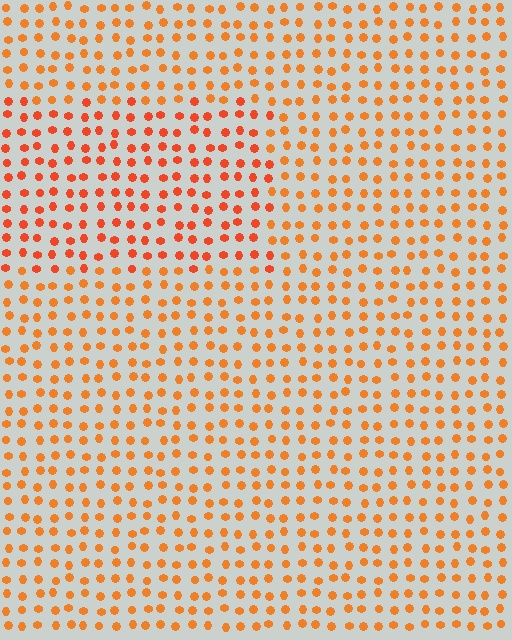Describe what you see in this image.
The image is filled with small orange elements in a uniform arrangement. A rectangle-shaped region is visible where the elements are tinted to a slightly different hue, forming a subtle color boundary.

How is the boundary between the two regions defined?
The boundary is defined purely by a slight shift in hue (about 18 degrees). Spacing, size, and orientation are identical on both sides.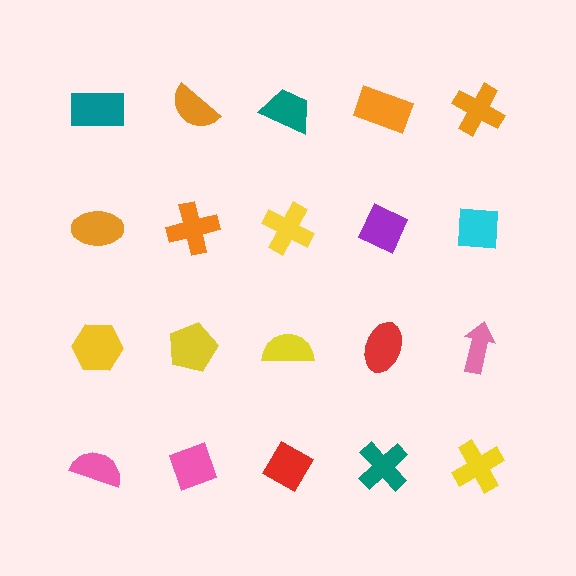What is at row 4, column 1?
A pink semicircle.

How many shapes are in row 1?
5 shapes.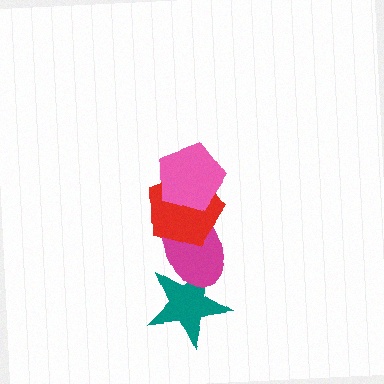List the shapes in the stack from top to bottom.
From top to bottom: the pink pentagon, the red pentagon, the magenta ellipse, the teal star.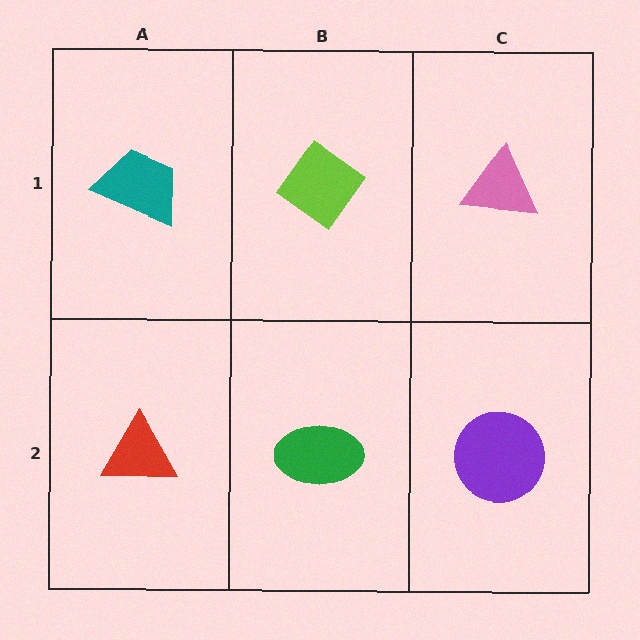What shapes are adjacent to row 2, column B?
A lime diamond (row 1, column B), a red triangle (row 2, column A), a purple circle (row 2, column C).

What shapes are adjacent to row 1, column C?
A purple circle (row 2, column C), a lime diamond (row 1, column B).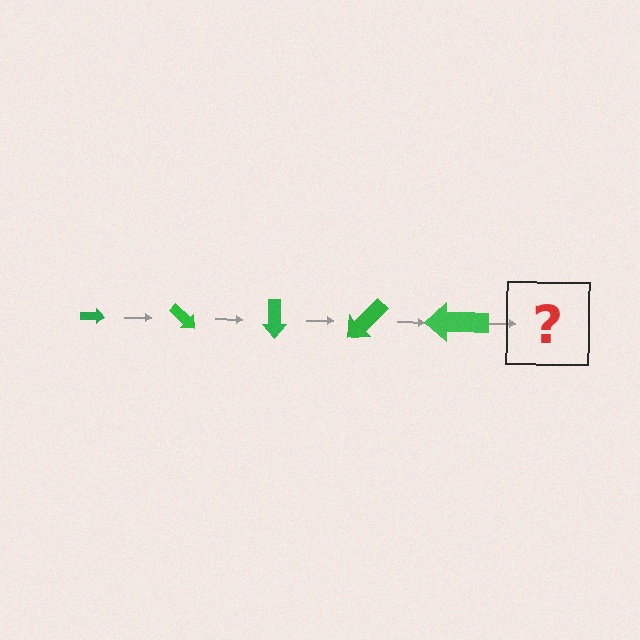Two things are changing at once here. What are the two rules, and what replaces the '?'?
The two rules are that the arrow grows larger each step and it rotates 45 degrees each step. The '?' should be an arrow, larger than the previous one and rotated 225 degrees from the start.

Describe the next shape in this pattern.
It should be an arrow, larger than the previous one and rotated 225 degrees from the start.